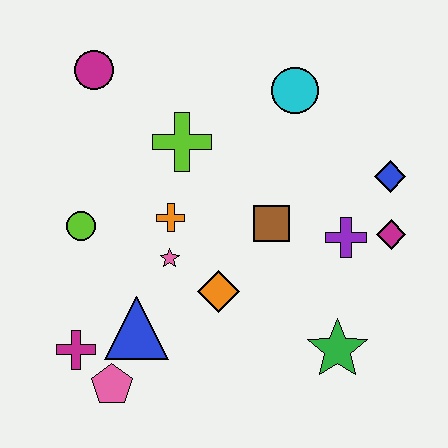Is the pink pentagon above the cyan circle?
No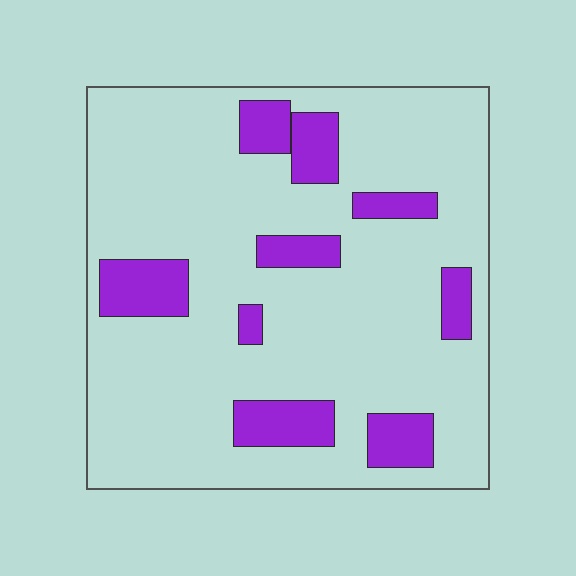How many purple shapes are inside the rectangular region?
9.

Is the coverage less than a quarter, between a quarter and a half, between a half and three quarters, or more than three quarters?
Less than a quarter.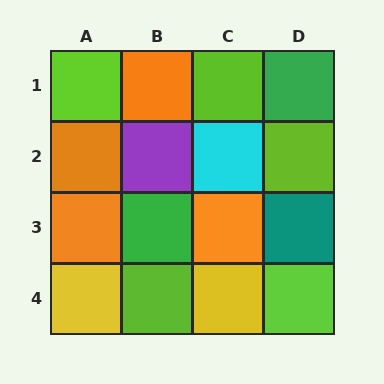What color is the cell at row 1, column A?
Lime.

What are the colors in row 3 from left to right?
Orange, green, orange, teal.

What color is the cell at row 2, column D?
Lime.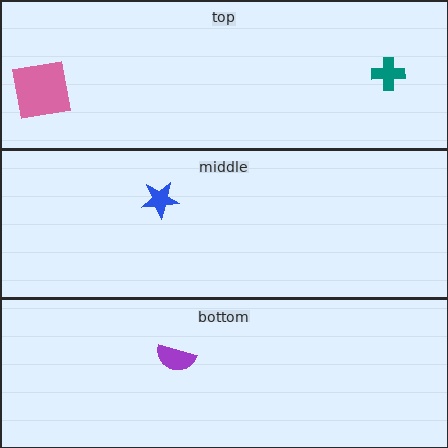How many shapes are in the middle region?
1.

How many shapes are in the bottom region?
1.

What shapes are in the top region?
The teal cross, the pink square.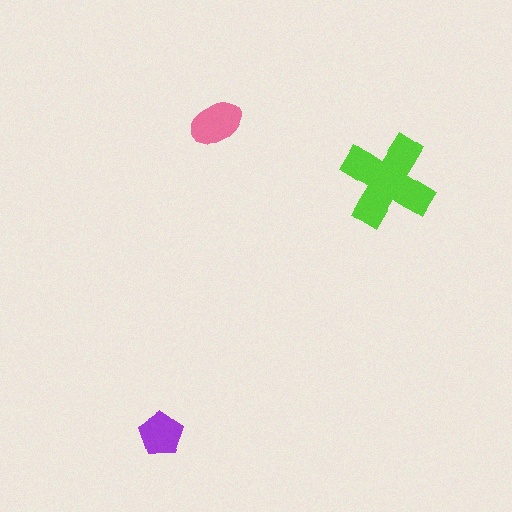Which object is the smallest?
The purple pentagon.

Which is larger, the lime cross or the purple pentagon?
The lime cross.